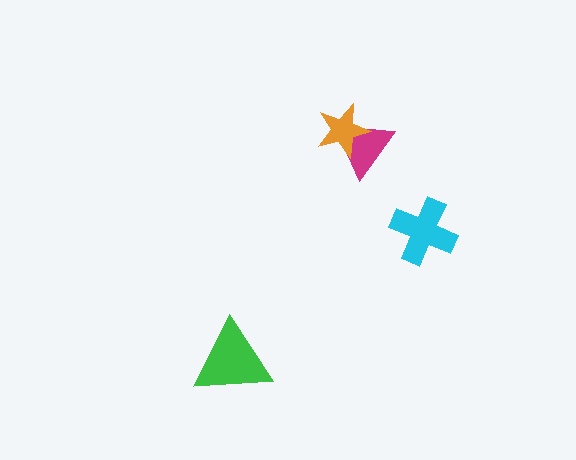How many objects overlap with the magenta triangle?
1 object overlaps with the magenta triangle.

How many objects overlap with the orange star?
1 object overlaps with the orange star.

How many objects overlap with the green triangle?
0 objects overlap with the green triangle.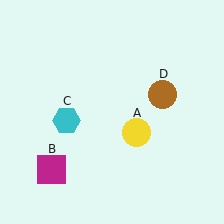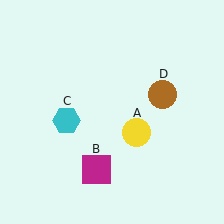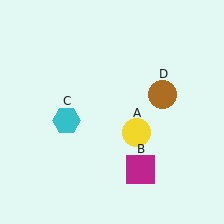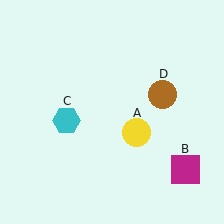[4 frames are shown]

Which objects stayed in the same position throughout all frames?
Yellow circle (object A) and cyan hexagon (object C) and brown circle (object D) remained stationary.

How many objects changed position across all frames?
1 object changed position: magenta square (object B).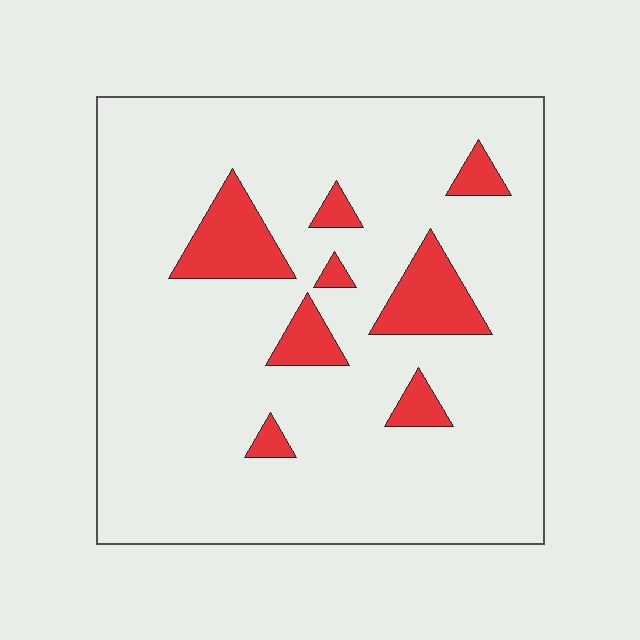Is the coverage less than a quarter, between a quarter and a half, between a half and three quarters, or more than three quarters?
Less than a quarter.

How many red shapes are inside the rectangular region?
8.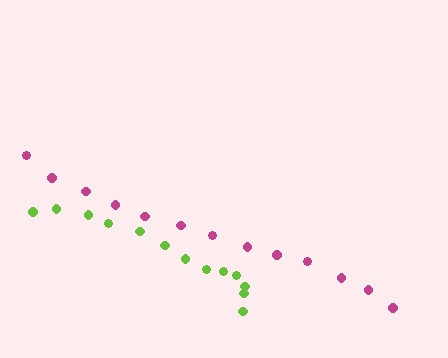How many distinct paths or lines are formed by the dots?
There are 2 distinct paths.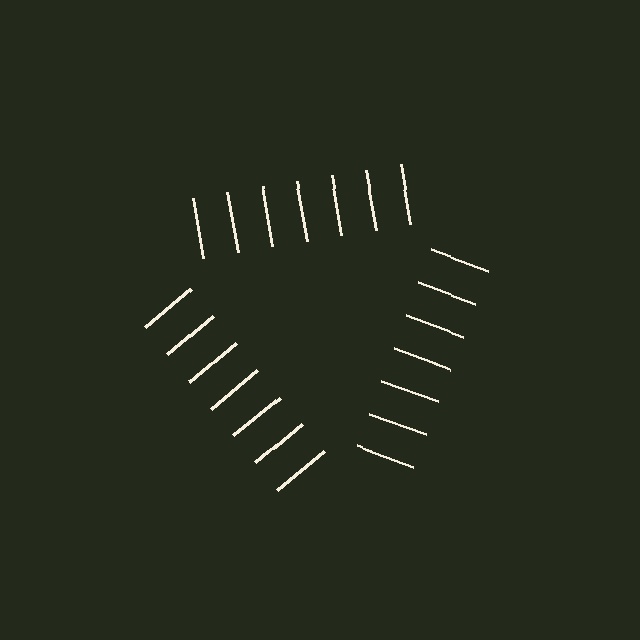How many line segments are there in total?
21 — 7 along each of the 3 edges.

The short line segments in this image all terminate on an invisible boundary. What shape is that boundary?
An illusory triangle — the line segments terminate on its edges but no continuous stroke is drawn.